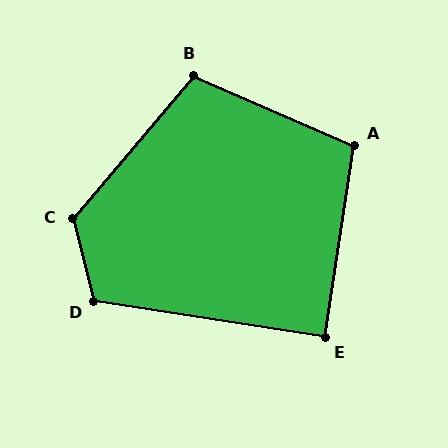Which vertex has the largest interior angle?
C, at approximately 125 degrees.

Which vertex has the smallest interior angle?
E, at approximately 90 degrees.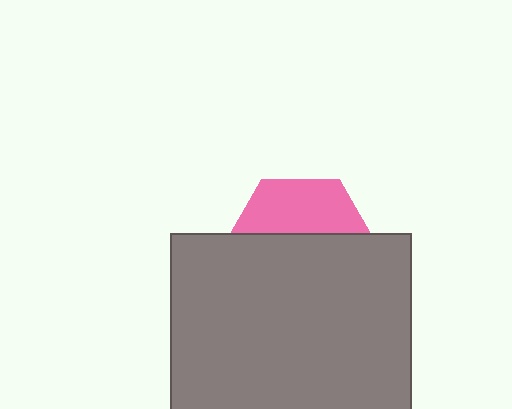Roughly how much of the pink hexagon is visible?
A small part of it is visible (roughly 37%).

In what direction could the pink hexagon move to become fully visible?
The pink hexagon could move up. That would shift it out from behind the gray square entirely.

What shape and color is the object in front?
The object in front is a gray square.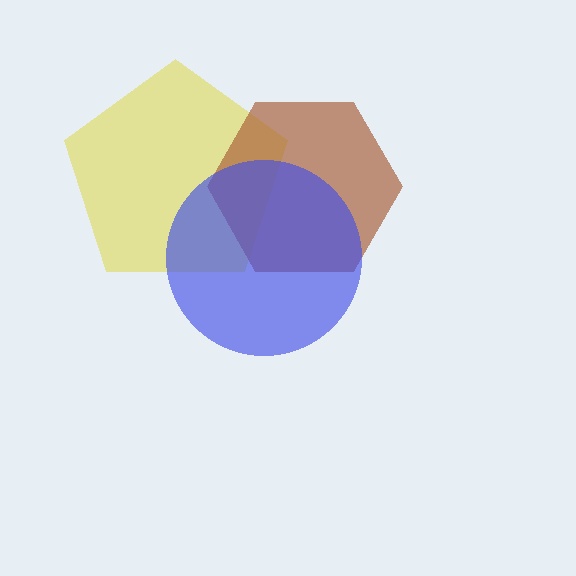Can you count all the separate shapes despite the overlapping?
Yes, there are 3 separate shapes.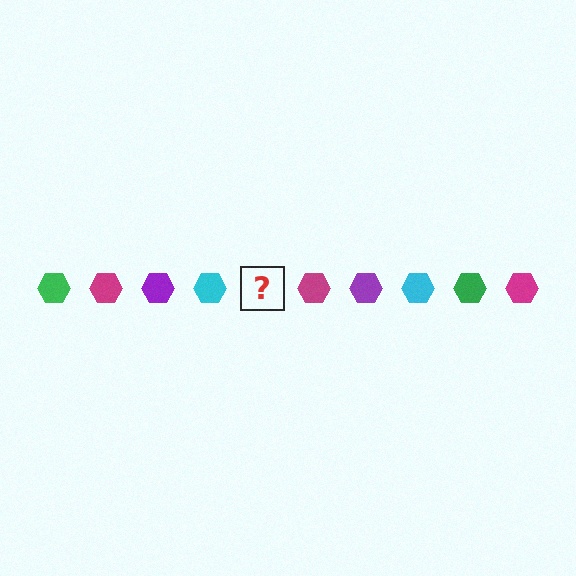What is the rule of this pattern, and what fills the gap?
The rule is that the pattern cycles through green, magenta, purple, cyan hexagons. The gap should be filled with a green hexagon.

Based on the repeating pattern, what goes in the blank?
The blank should be a green hexagon.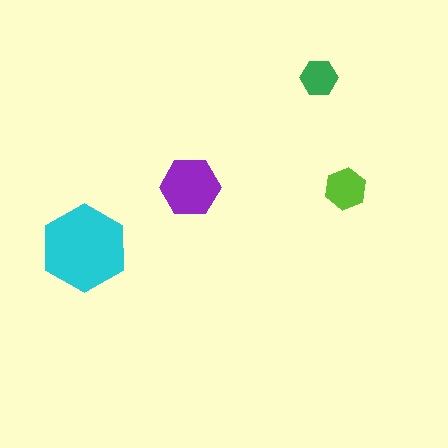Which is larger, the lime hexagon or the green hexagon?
The lime one.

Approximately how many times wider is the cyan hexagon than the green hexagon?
About 2.5 times wider.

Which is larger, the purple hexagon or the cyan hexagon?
The cyan one.